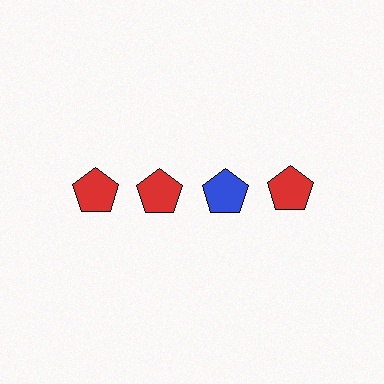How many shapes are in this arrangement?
There are 4 shapes arranged in a grid pattern.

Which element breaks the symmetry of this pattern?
The blue pentagon in the top row, center column breaks the symmetry. All other shapes are red pentagons.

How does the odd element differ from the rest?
It has a different color: blue instead of red.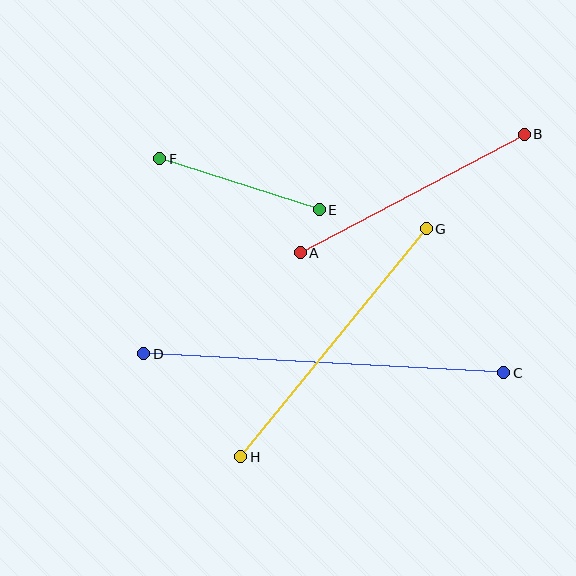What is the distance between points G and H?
The distance is approximately 294 pixels.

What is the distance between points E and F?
The distance is approximately 167 pixels.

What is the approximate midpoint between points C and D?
The midpoint is at approximately (324, 363) pixels.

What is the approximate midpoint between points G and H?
The midpoint is at approximately (334, 343) pixels.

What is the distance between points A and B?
The distance is approximately 254 pixels.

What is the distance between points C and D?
The distance is approximately 361 pixels.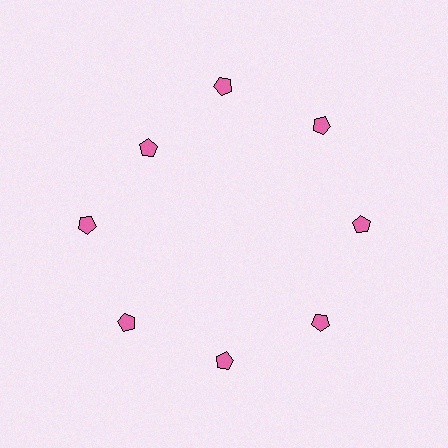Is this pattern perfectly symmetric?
No. The 8 pink pentagons are arranged in a ring, but one element near the 10 o'clock position is pulled inward toward the center, breaking the 8-fold rotational symmetry.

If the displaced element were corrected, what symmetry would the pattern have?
It would have 8-fold rotational symmetry — the pattern would map onto itself every 45 degrees.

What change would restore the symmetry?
The symmetry would be restored by moving it outward, back onto the ring so that all 8 pentagons sit at equal angles and equal distance from the center.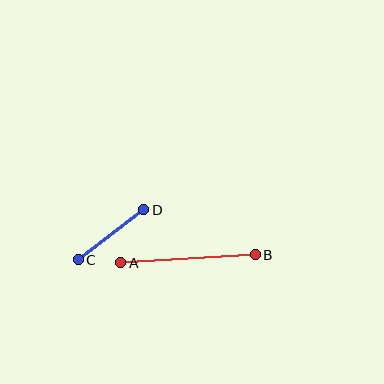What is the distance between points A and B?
The distance is approximately 134 pixels.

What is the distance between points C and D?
The distance is approximately 82 pixels.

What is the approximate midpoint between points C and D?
The midpoint is at approximately (111, 235) pixels.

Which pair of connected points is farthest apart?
Points A and B are farthest apart.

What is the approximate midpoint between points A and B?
The midpoint is at approximately (188, 259) pixels.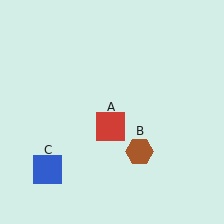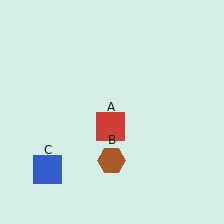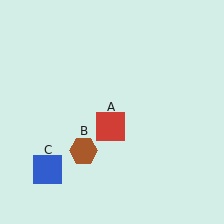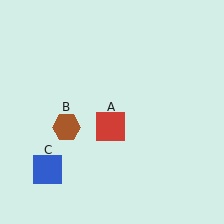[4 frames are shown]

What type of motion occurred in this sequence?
The brown hexagon (object B) rotated clockwise around the center of the scene.